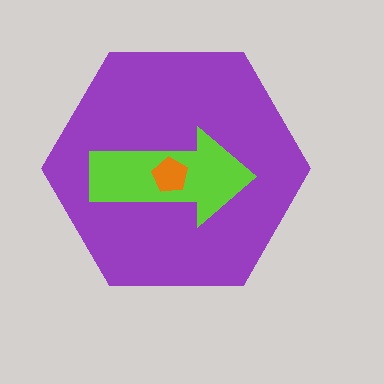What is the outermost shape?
The purple hexagon.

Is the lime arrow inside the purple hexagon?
Yes.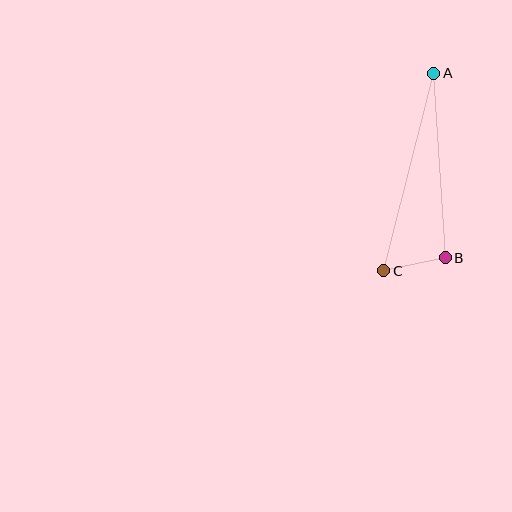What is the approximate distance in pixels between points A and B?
The distance between A and B is approximately 185 pixels.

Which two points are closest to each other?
Points B and C are closest to each other.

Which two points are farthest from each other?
Points A and C are farthest from each other.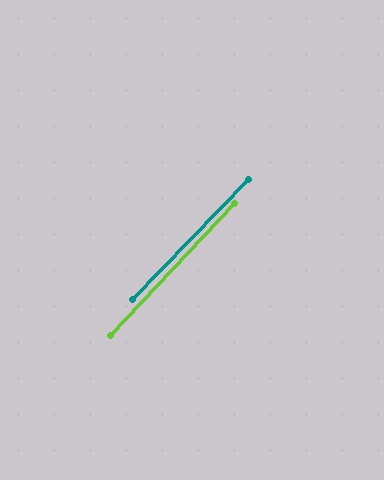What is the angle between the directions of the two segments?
Approximately 1 degree.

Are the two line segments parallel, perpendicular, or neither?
Parallel — their directions differ by only 0.7°.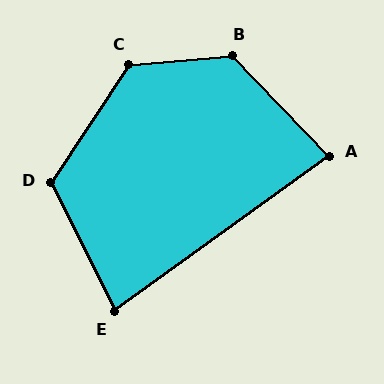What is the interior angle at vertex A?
Approximately 82 degrees (acute).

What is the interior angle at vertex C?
Approximately 129 degrees (obtuse).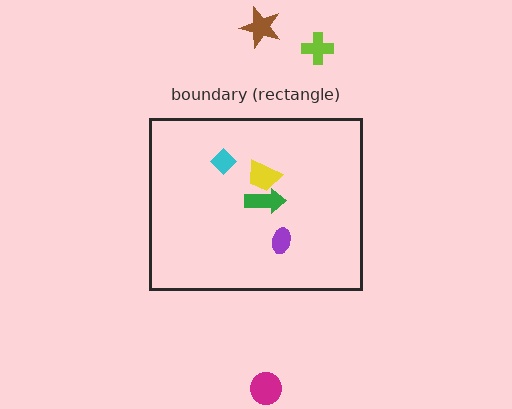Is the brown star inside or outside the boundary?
Outside.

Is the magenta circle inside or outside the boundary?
Outside.